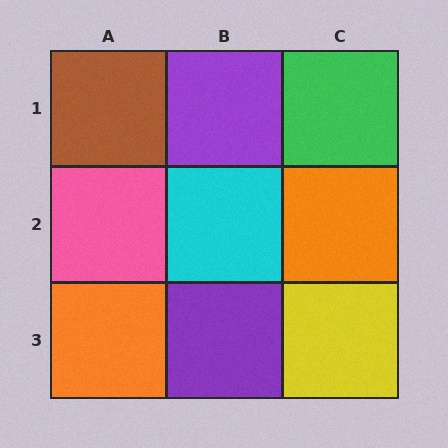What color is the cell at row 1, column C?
Green.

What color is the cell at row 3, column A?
Orange.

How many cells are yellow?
1 cell is yellow.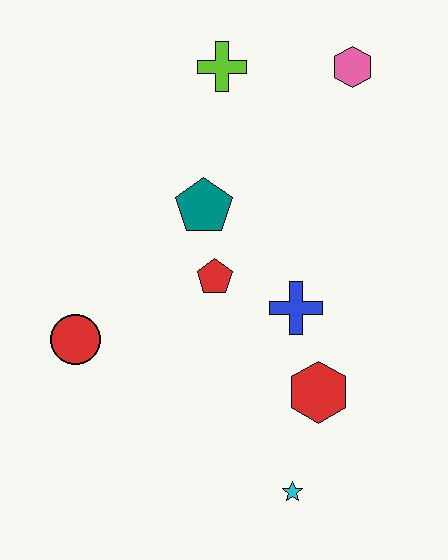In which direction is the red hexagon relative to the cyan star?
The red hexagon is above the cyan star.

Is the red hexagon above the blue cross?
No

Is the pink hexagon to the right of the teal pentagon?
Yes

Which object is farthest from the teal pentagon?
The cyan star is farthest from the teal pentagon.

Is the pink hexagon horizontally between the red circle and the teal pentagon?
No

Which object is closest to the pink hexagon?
The lime cross is closest to the pink hexagon.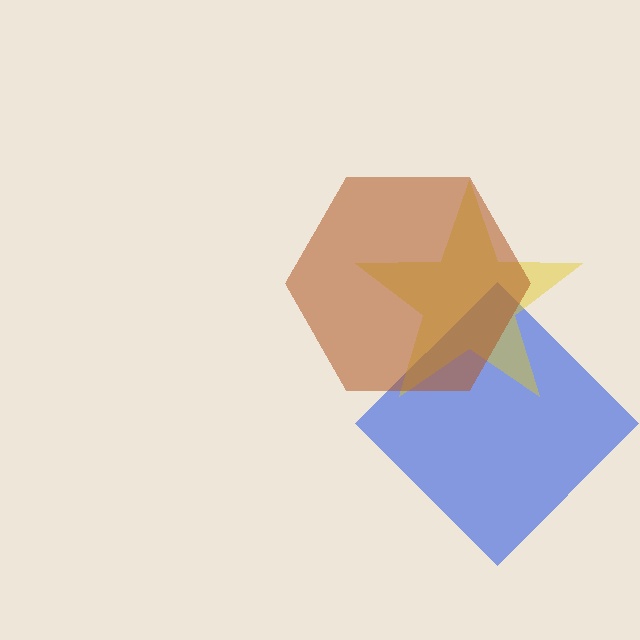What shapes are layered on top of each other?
The layered shapes are: a blue diamond, a yellow star, a brown hexagon.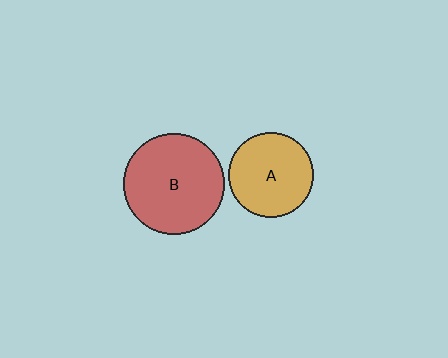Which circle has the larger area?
Circle B (red).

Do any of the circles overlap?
No, none of the circles overlap.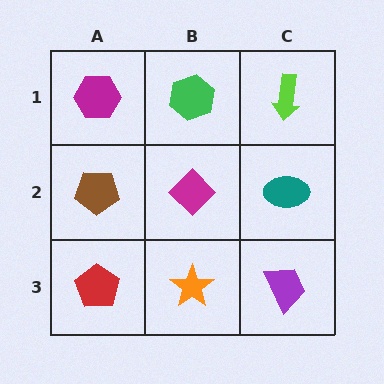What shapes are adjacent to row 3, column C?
A teal ellipse (row 2, column C), an orange star (row 3, column B).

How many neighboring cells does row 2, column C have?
3.